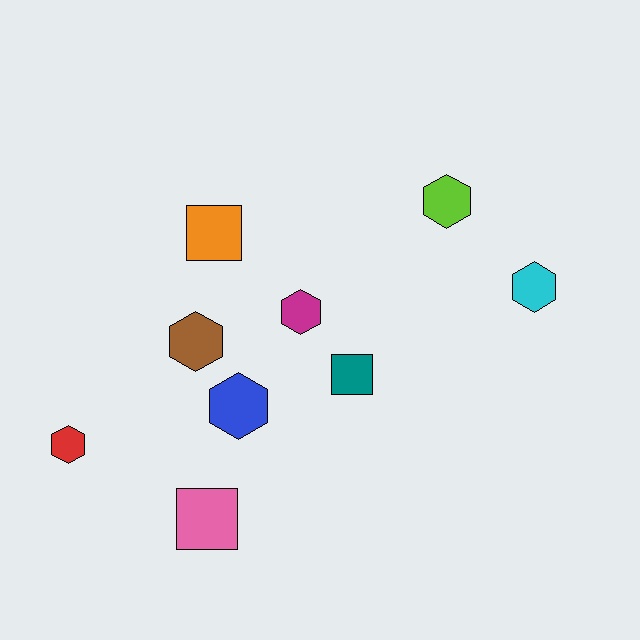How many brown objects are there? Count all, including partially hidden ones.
There is 1 brown object.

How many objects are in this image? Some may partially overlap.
There are 9 objects.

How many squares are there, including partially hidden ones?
There are 3 squares.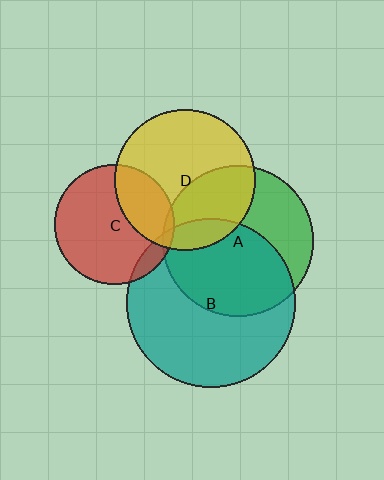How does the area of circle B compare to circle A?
Approximately 1.2 times.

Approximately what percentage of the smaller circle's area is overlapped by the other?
Approximately 5%.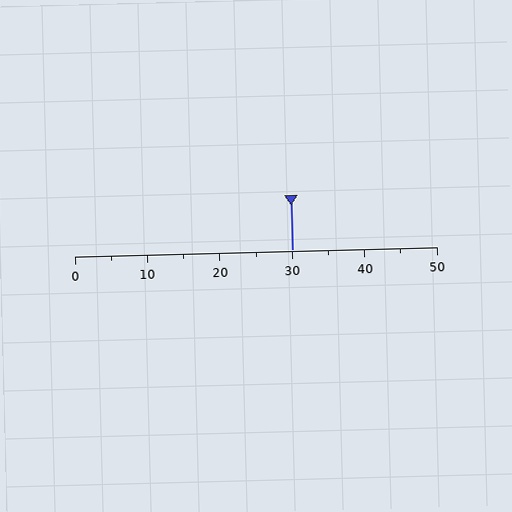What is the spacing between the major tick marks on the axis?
The major ticks are spaced 10 apart.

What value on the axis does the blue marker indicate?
The marker indicates approximately 30.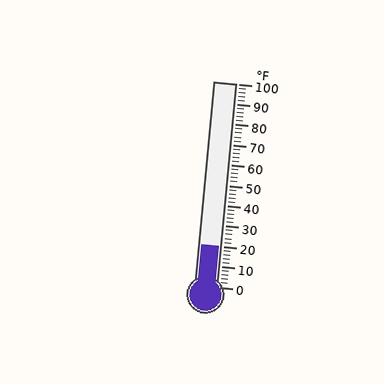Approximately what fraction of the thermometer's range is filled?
The thermometer is filled to approximately 20% of its range.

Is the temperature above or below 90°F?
The temperature is below 90°F.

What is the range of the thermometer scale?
The thermometer scale ranges from 0°F to 100°F.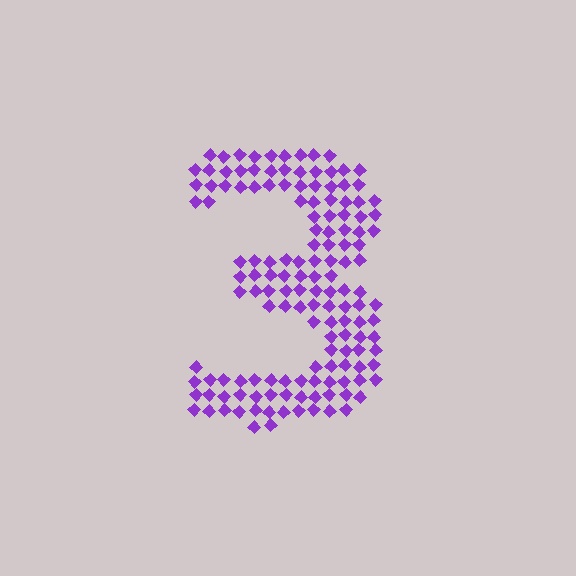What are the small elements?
The small elements are diamonds.